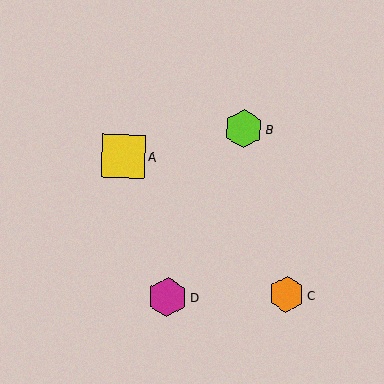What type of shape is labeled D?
Shape D is a magenta hexagon.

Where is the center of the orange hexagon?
The center of the orange hexagon is at (286, 294).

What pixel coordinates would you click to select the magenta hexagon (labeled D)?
Click at (167, 297) to select the magenta hexagon D.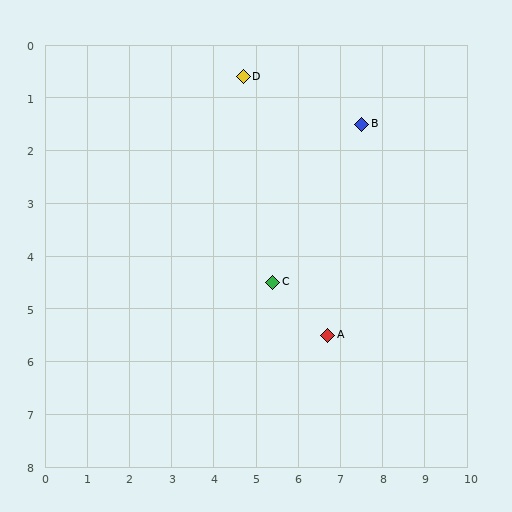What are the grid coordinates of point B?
Point B is at approximately (7.5, 1.5).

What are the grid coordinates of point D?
Point D is at approximately (4.7, 0.6).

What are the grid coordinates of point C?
Point C is at approximately (5.4, 4.5).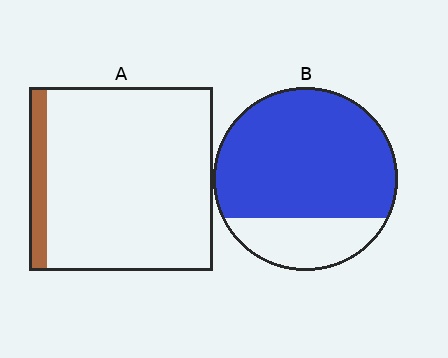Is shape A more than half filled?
No.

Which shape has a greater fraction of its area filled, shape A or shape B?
Shape B.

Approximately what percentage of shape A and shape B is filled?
A is approximately 10% and B is approximately 75%.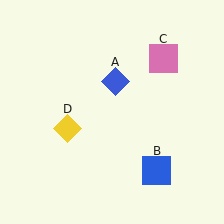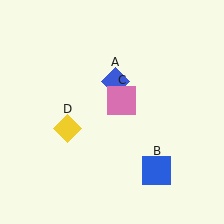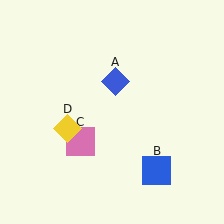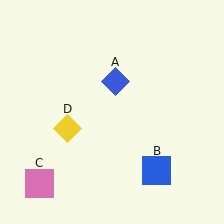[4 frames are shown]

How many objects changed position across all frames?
1 object changed position: pink square (object C).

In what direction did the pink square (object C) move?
The pink square (object C) moved down and to the left.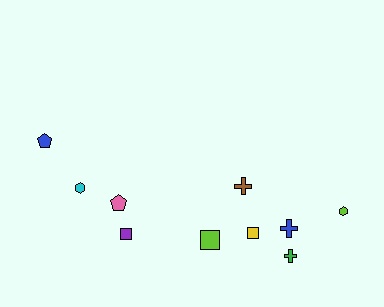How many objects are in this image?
There are 10 objects.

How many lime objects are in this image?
There are 2 lime objects.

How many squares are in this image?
There are 3 squares.